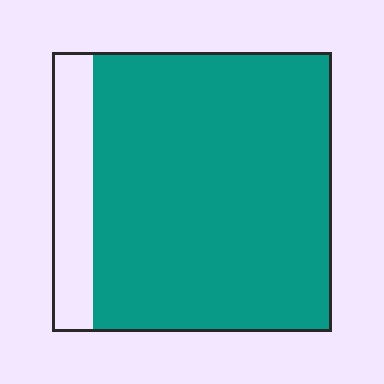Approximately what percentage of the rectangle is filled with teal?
Approximately 85%.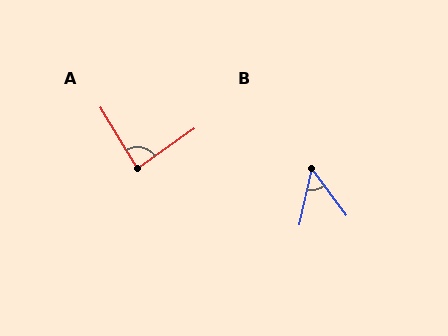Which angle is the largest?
A, at approximately 86 degrees.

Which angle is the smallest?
B, at approximately 49 degrees.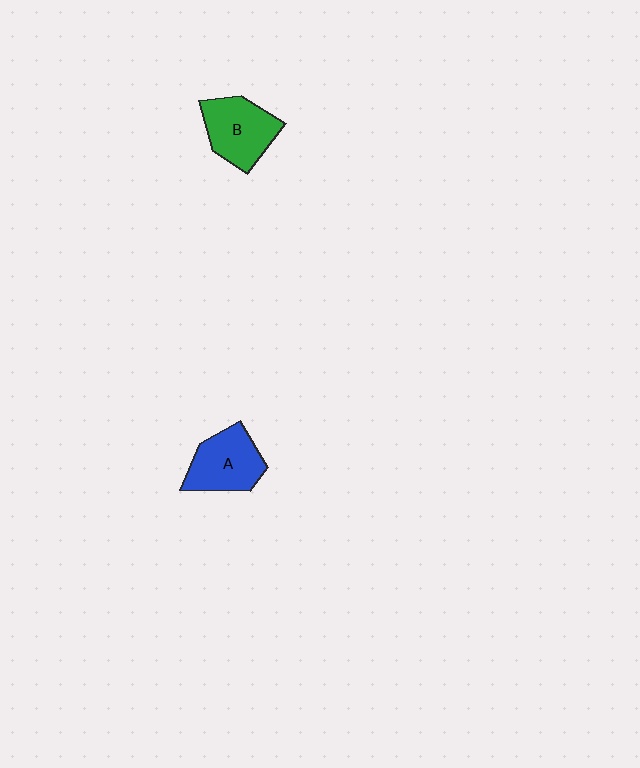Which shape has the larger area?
Shape B (green).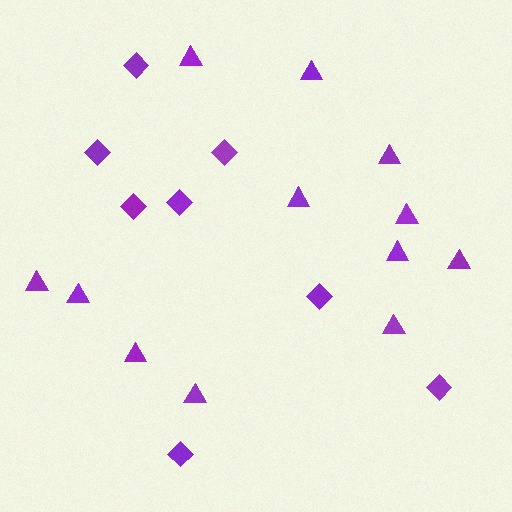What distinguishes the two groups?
There are 2 groups: one group of triangles (12) and one group of diamonds (8).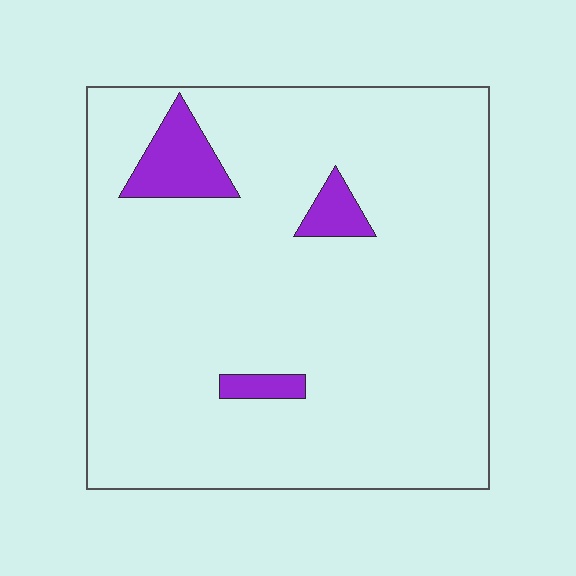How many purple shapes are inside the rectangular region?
3.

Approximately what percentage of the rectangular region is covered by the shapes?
Approximately 5%.